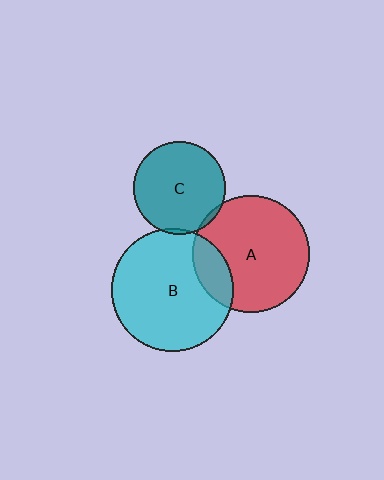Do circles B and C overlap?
Yes.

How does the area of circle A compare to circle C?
Approximately 1.6 times.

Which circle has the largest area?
Circle B (cyan).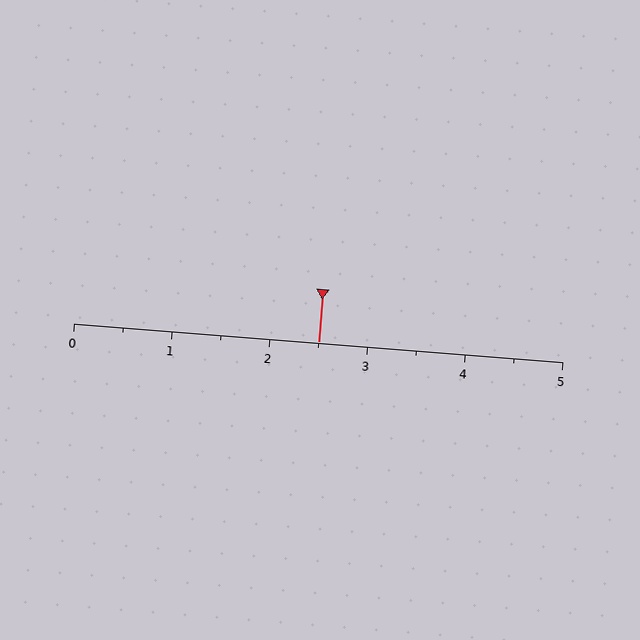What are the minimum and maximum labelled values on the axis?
The axis runs from 0 to 5.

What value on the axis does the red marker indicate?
The marker indicates approximately 2.5.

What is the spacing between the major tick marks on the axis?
The major ticks are spaced 1 apart.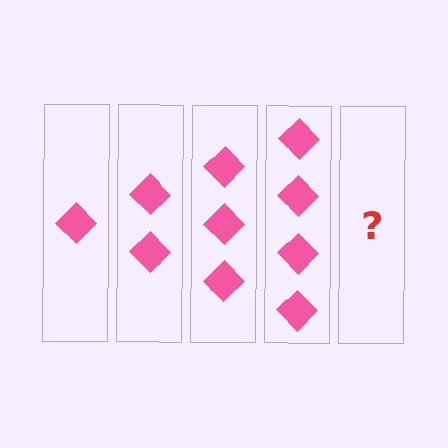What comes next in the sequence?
The next element should be 5 diamonds.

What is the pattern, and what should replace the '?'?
The pattern is that each step adds one more diamond. The '?' should be 5 diamonds.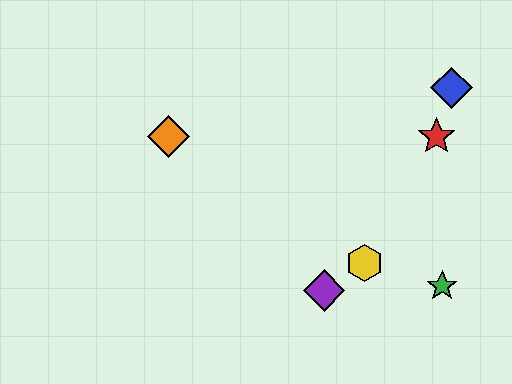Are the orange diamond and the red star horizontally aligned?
Yes, both are at y≈137.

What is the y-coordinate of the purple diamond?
The purple diamond is at y≈290.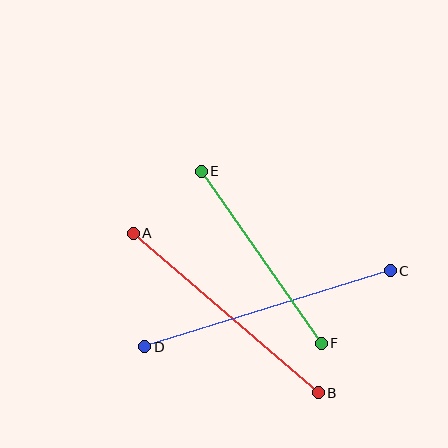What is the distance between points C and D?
The distance is approximately 257 pixels.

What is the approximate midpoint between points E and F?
The midpoint is at approximately (261, 257) pixels.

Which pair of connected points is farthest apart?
Points C and D are farthest apart.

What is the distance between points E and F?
The distance is approximately 210 pixels.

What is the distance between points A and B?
The distance is approximately 245 pixels.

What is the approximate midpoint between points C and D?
The midpoint is at approximately (268, 309) pixels.